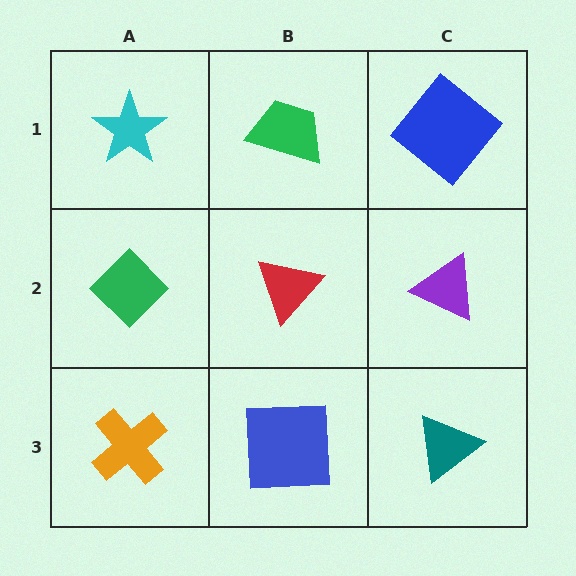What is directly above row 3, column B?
A red triangle.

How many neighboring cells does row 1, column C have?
2.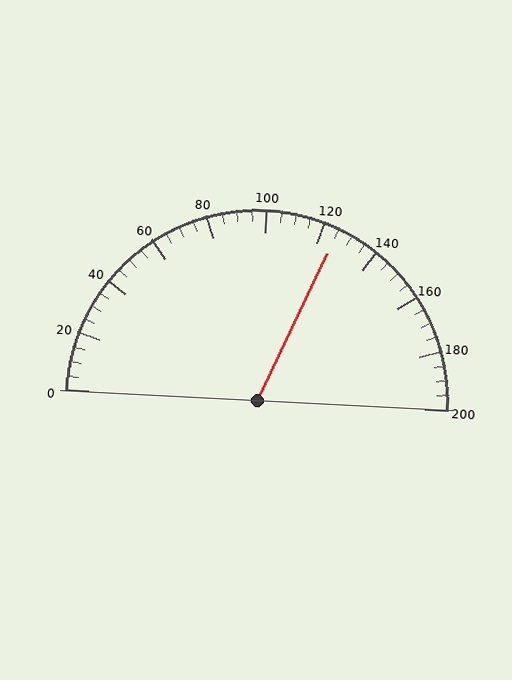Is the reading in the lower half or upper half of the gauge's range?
The reading is in the upper half of the range (0 to 200).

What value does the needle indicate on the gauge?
The needle indicates approximately 125.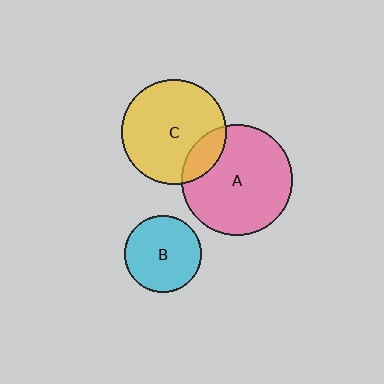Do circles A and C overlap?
Yes.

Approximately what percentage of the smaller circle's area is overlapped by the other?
Approximately 15%.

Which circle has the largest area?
Circle A (pink).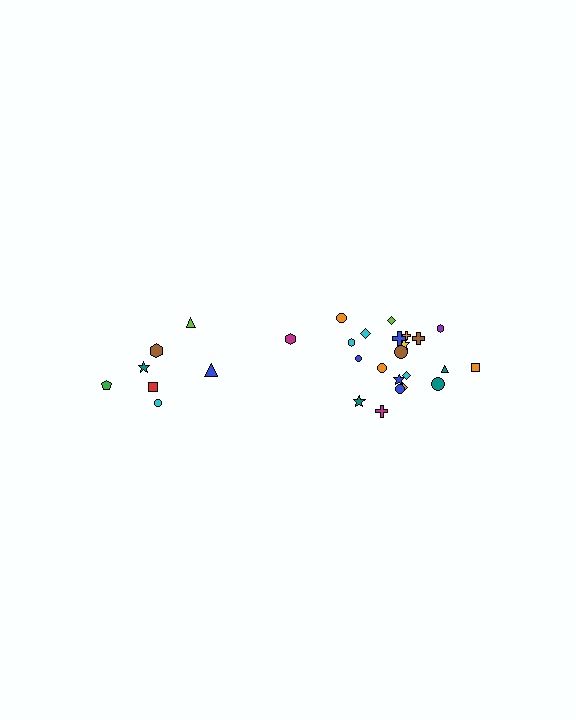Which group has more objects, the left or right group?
The right group.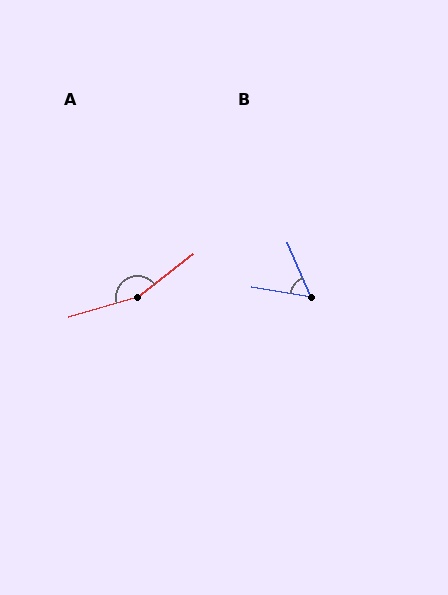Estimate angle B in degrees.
Approximately 57 degrees.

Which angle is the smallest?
B, at approximately 57 degrees.